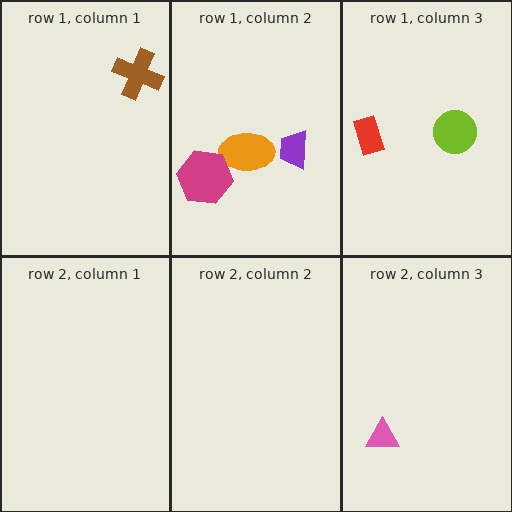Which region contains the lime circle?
The row 1, column 3 region.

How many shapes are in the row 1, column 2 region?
3.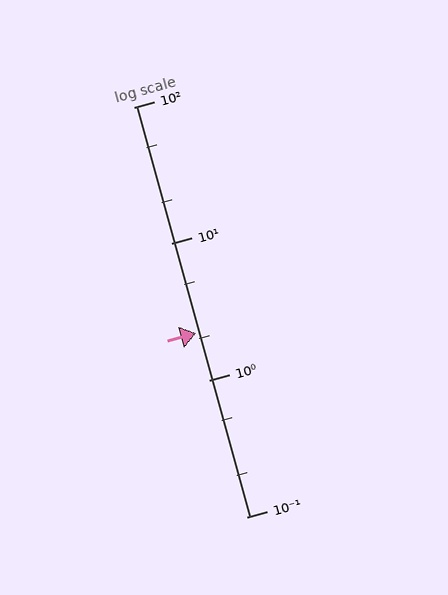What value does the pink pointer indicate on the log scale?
The pointer indicates approximately 2.2.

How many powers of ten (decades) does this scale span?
The scale spans 3 decades, from 0.1 to 100.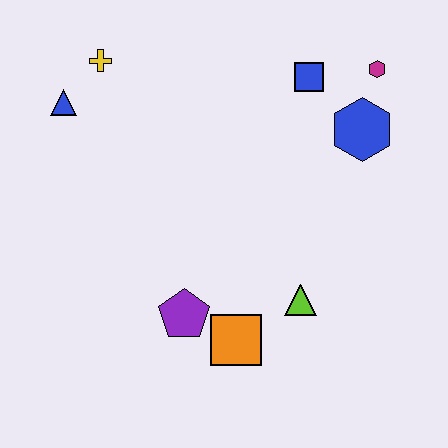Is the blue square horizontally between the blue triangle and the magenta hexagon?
Yes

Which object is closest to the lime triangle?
The orange square is closest to the lime triangle.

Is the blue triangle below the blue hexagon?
No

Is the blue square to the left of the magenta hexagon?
Yes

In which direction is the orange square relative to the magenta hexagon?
The orange square is below the magenta hexagon.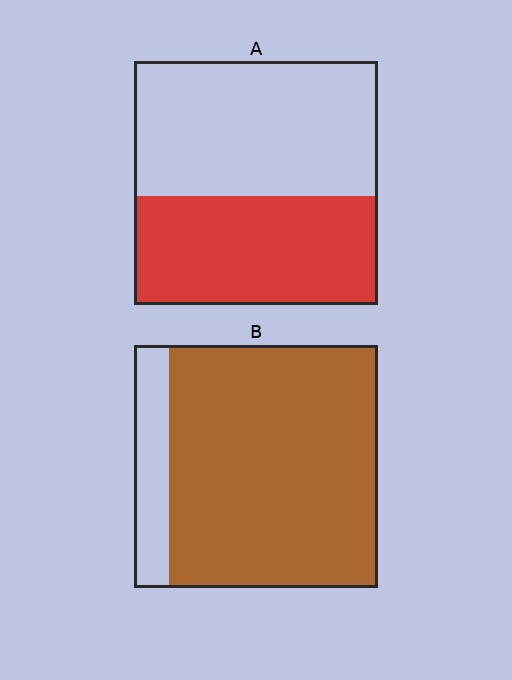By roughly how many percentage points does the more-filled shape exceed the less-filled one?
By roughly 40 percentage points (B over A).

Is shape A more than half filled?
No.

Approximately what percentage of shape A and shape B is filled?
A is approximately 45% and B is approximately 85%.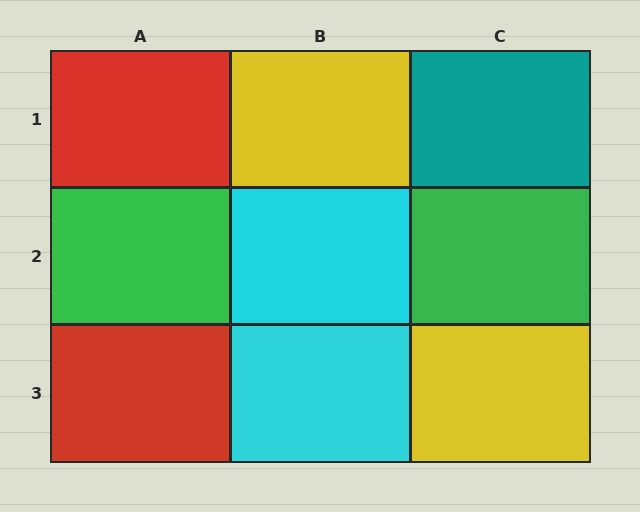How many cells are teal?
1 cell is teal.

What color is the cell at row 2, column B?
Cyan.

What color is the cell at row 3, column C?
Yellow.